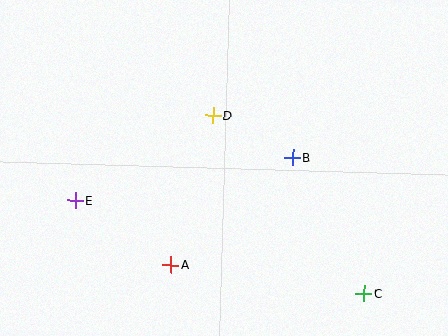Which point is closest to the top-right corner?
Point B is closest to the top-right corner.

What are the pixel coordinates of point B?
Point B is at (292, 158).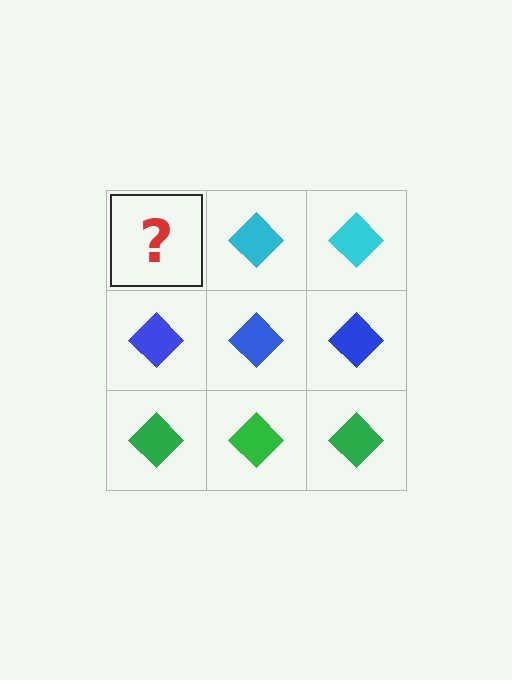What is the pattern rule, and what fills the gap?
The rule is that each row has a consistent color. The gap should be filled with a cyan diamond.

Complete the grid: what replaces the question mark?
The question mark should be replaced with a cyan diamond.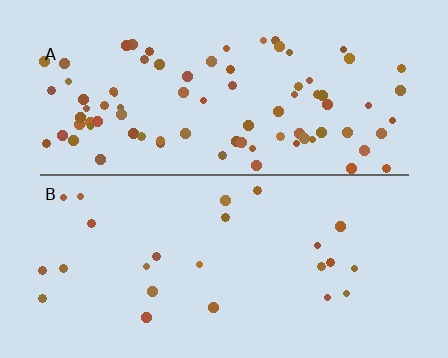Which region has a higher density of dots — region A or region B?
A (the top).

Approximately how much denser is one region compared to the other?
Approximately 3.4× — region A over region B.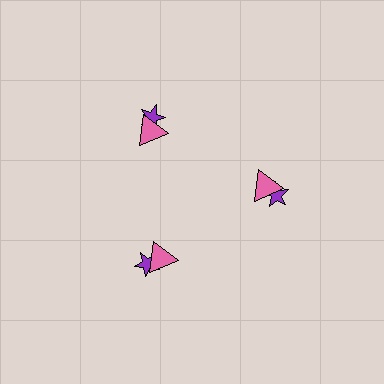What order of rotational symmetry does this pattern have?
This pattern has 3-fold rotational symmetry.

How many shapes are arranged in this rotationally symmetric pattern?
There are 6 shapes, arranged in 3 groups of 2.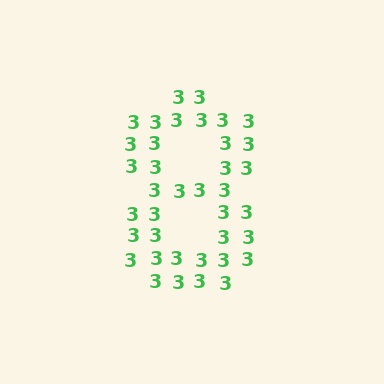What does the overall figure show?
The overall figure shows the digit 8.